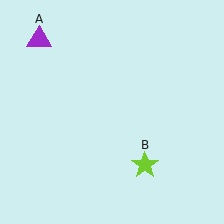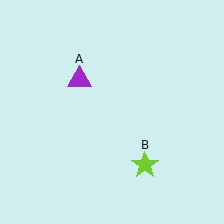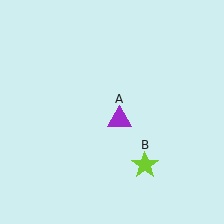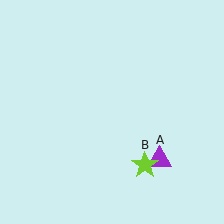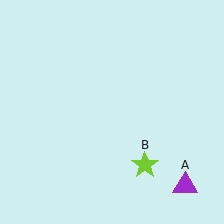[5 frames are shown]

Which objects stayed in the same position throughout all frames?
Lime star (object B) remained stationary.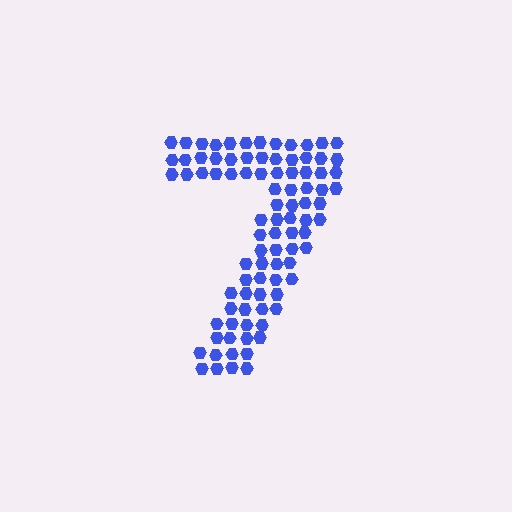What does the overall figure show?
The overall figure shows the digit 7.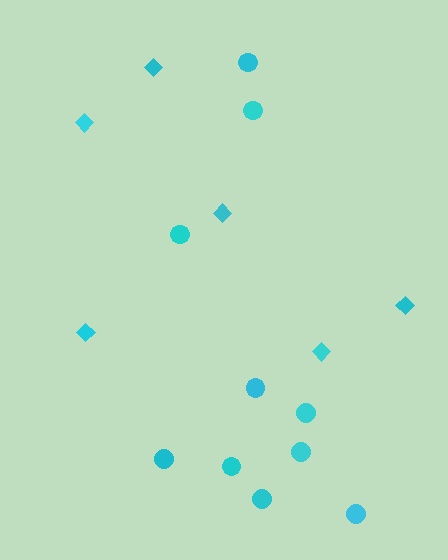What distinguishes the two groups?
There are 2 groups: one group of diamonds (6) and one group of circles (10).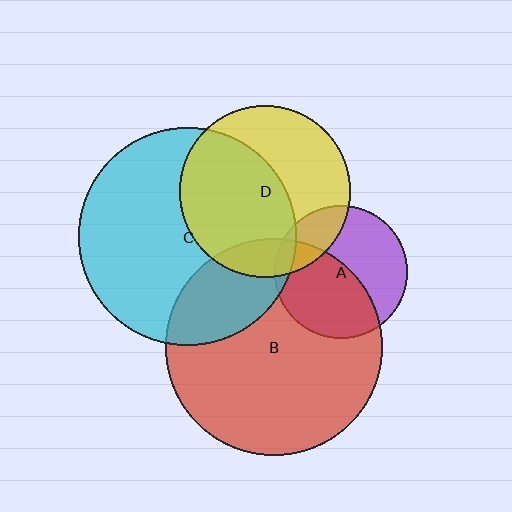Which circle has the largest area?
Circle C (cyan).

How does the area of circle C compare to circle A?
Approximately 2.7 times.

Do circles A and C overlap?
Yes.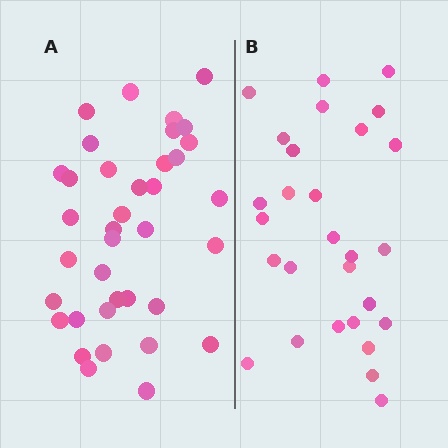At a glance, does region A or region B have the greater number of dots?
Region A (the left region) has more dots.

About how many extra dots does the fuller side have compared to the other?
Region A has roughly 8 or so more dots than region B.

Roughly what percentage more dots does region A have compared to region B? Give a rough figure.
About 30% more.